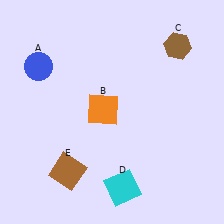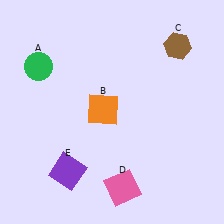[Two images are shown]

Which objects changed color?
A changed from blue to green. D changed from cyan to pink. E changed from brown to purple.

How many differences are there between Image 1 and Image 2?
There are 3 differences between the two images.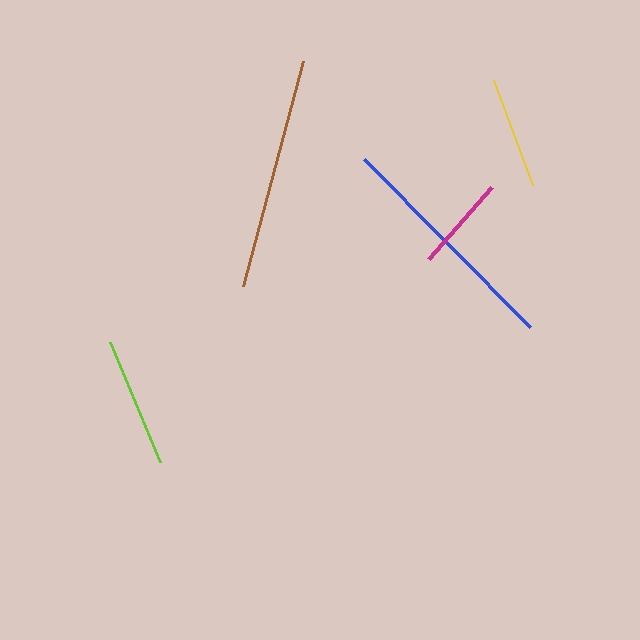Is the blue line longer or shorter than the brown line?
The blue line is longer than the brown line.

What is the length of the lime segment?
The lime segment is approximately 129 pixels long.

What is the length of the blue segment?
The blue segment is approximately 236 pixels long.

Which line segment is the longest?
The blue line is the longest at approximately 236 pixels.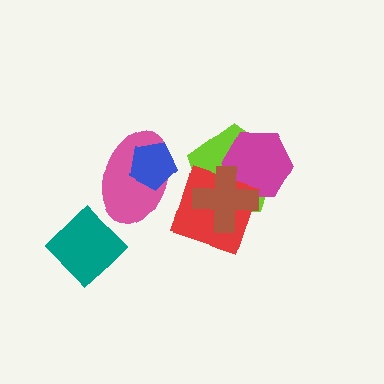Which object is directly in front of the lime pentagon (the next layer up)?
The magenta hexagon is directly in front of the lime pentagon.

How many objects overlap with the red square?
3 objects overlap with the red square.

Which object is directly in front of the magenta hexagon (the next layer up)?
The red square is directly in front of the magenta hexagon.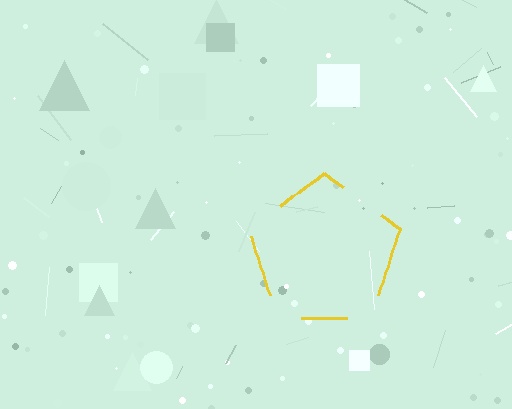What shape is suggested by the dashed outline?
The dashed outline suggests a pentagon.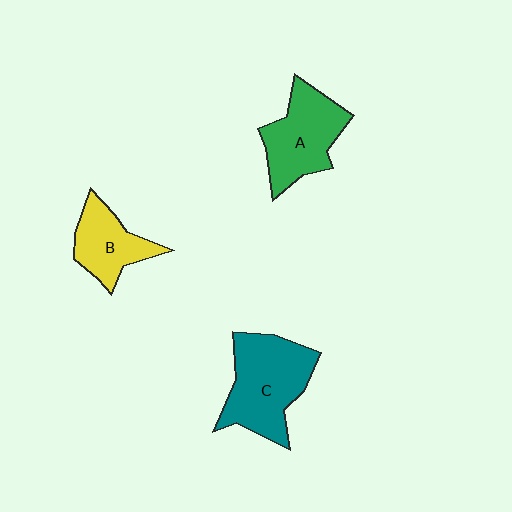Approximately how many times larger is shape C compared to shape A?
Approximately 1.2 times.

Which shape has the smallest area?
Shape B (yellow).